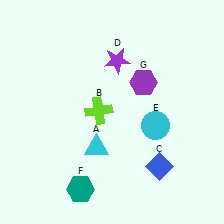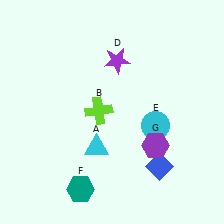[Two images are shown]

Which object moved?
The purple hexagon (G) moved down.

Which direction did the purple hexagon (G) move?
The purple hexagon (G) moved down.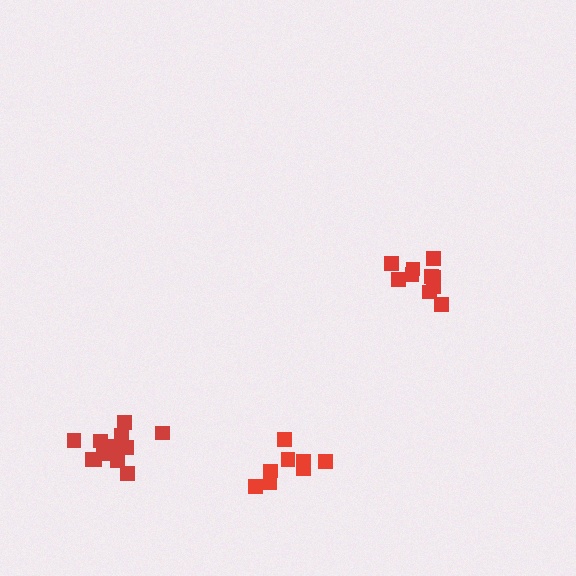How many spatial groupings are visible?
There are 3 spatial groupings.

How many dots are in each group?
Group 1: 10 dots, Group 2: 8 dots, Group 3: 14 dots (32 total).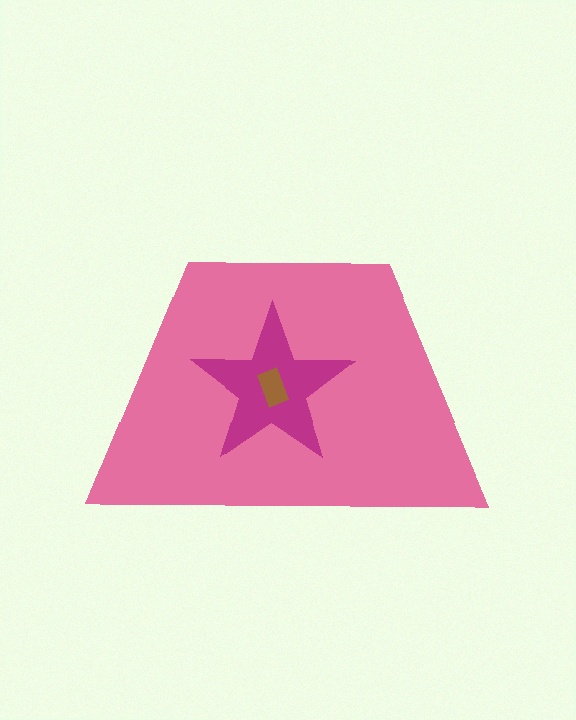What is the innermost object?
The brown rectangle.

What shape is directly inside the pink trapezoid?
The magenta star.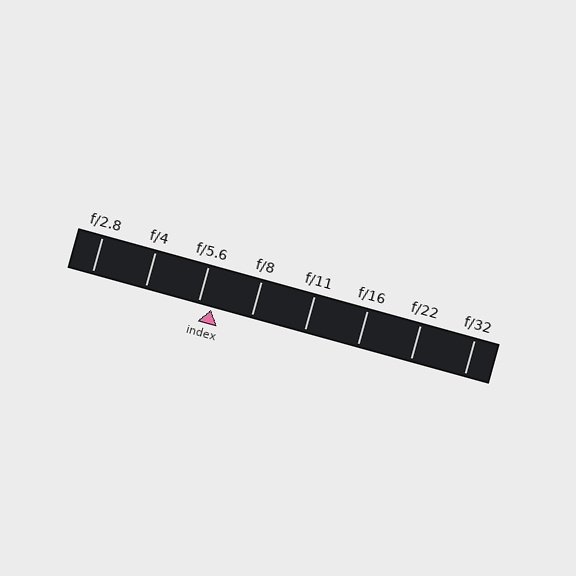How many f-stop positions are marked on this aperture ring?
There are 8 f-stop positions marked.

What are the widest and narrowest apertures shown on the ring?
The widest aperture shown is f/2.8 and the narrowest is f/32.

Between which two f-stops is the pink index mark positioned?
The index mark is between f/5.6 and f/8.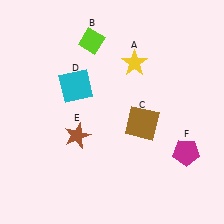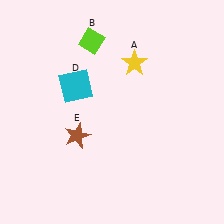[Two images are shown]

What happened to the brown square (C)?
The brown square (C) was removed in Image 2. It was in the bottom-right area of Image 1.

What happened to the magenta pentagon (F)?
The magenta pentagon (F) was removed in Image 2. It was in the bottom-right area of Image 1.